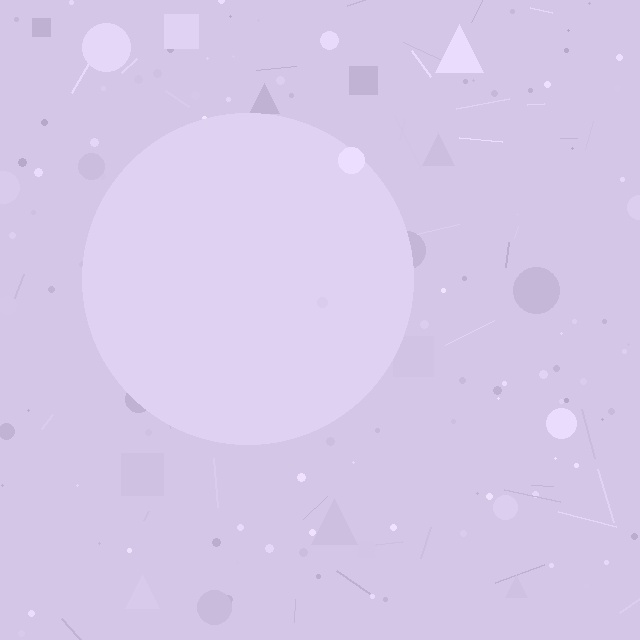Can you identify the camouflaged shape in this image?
The camouflaged shape is a circle.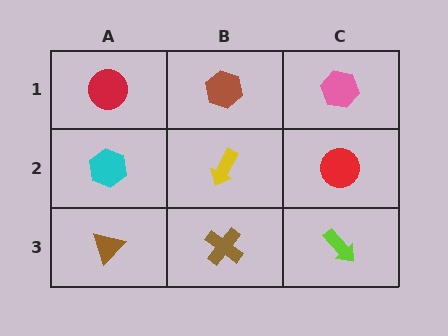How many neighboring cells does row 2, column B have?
4.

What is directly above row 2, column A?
A red circle.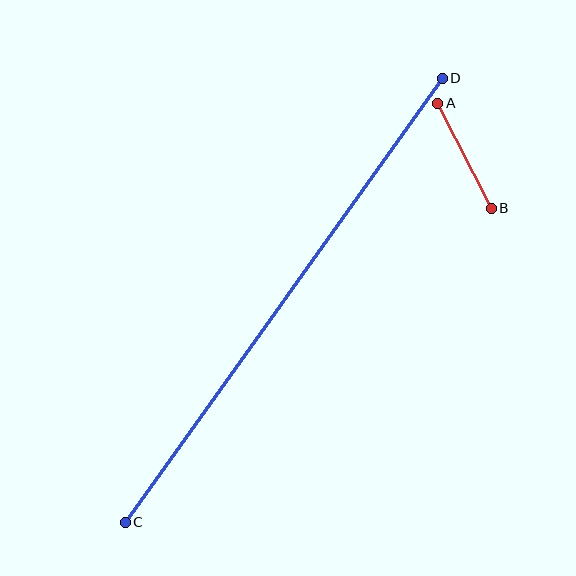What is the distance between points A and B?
The distance is approximately 118 pixels.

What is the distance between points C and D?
The distance is approximately 546 pixels.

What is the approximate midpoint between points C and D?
The midpoint is at approximately (284, 300) pixels.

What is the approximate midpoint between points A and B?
The midpoint is at approximately (465, 156) pixels.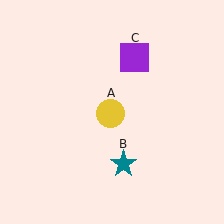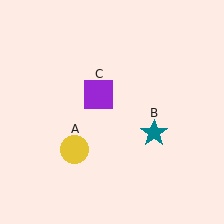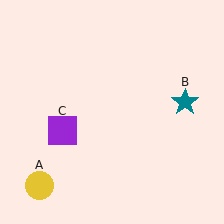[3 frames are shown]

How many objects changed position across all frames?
3 objects changed position: yellow circle (object A), teal star (object B), purple square (object C).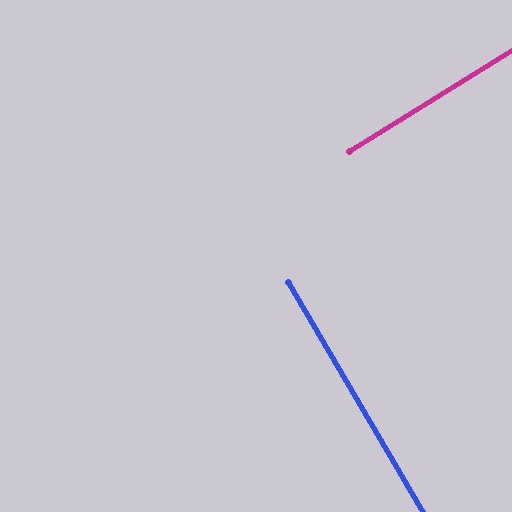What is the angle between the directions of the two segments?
Approximately 89 degrees.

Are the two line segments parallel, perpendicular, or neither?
Perpendicular — they meet at approximately 89°.